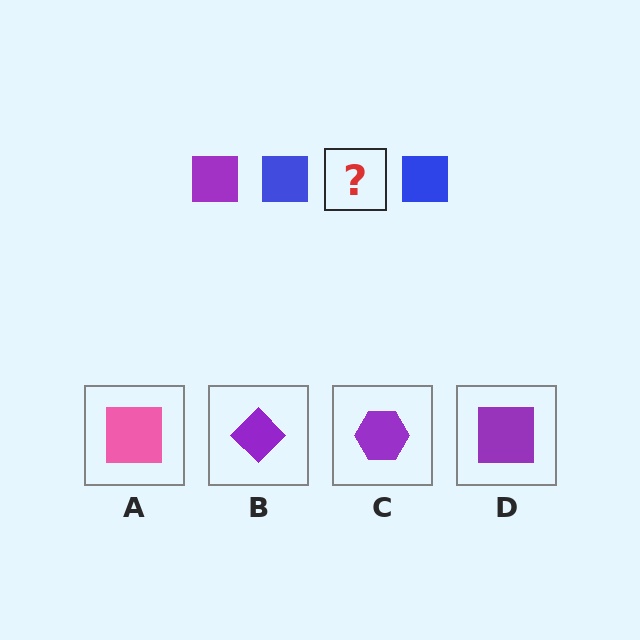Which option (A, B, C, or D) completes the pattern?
D.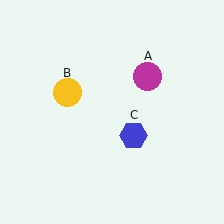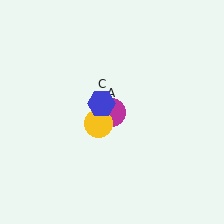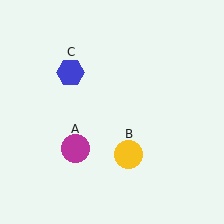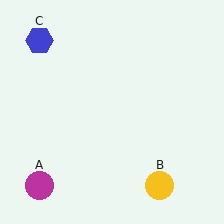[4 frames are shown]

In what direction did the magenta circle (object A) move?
The magenta circle (object A) moved down and to the left.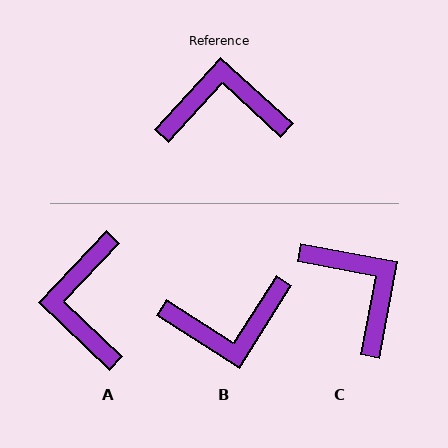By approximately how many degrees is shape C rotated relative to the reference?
Approximately 58 degrees clockwise.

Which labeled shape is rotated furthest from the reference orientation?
B, about 170 degrees away.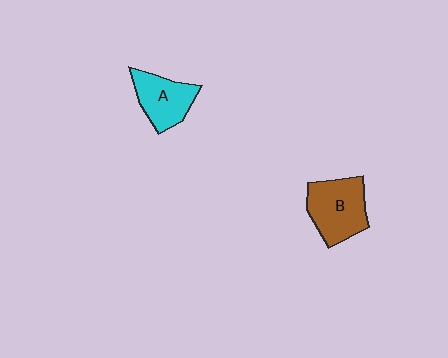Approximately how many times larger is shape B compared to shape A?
Approximately 1.3 times.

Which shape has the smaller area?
Shape A (cyan).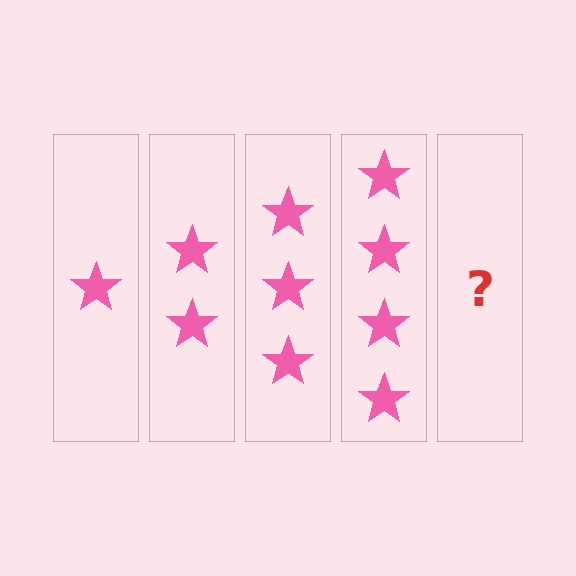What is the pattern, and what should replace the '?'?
The pattern is that each step adds one more star. The '?' should be 5 stars.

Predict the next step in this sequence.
The next step is 5 stars.